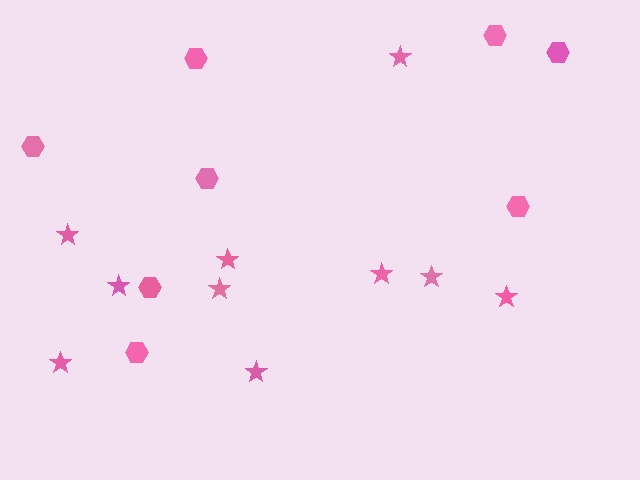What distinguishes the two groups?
There are 2 groups: one group of hexagons (8) and one group of stars (10).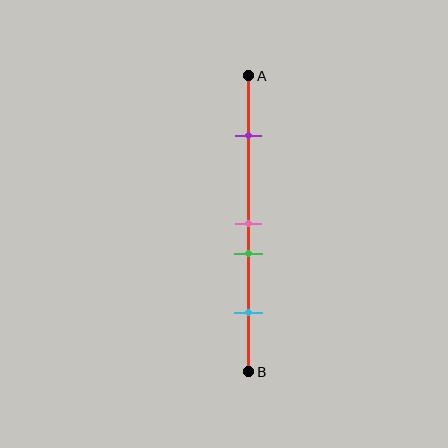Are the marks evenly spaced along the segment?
No, the marks are not evenly spaced.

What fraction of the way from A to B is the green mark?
The green mark is approximately 60% (0.6) of the way from A to B.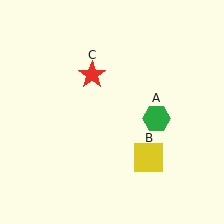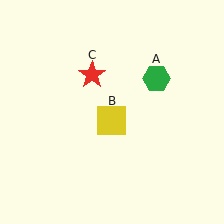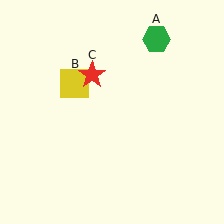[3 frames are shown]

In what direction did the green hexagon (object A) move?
The green hexagon (object A) moved up.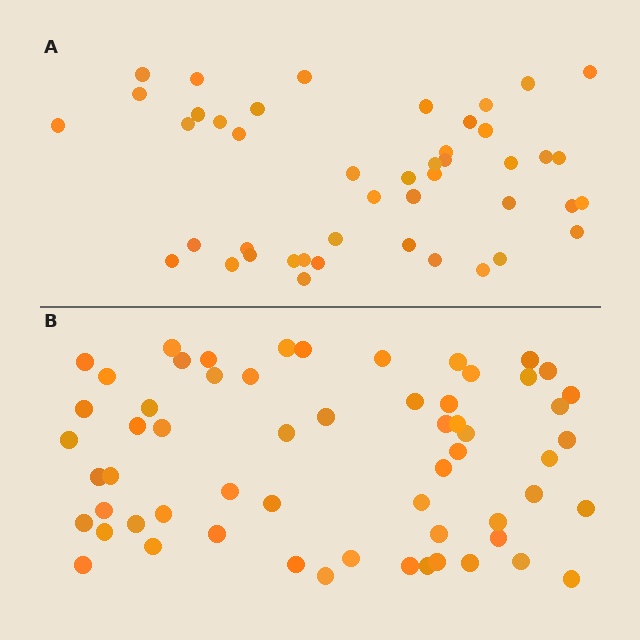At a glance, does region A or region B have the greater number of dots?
Region B (the bottom region) has more dots.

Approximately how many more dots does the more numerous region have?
Region B has approximately 15 more dots than region A.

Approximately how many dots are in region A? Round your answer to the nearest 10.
About 40 dots. (The exact count is 45, which rounds to 40.)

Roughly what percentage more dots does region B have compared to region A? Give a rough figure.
About 35% more.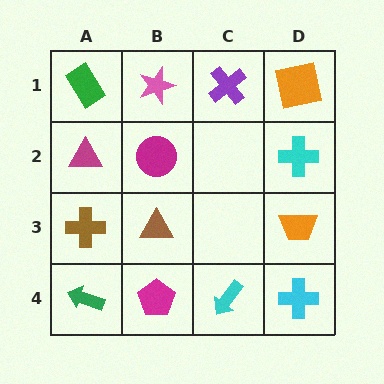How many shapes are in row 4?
4 shapes.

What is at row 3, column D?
An orange trapezoid.